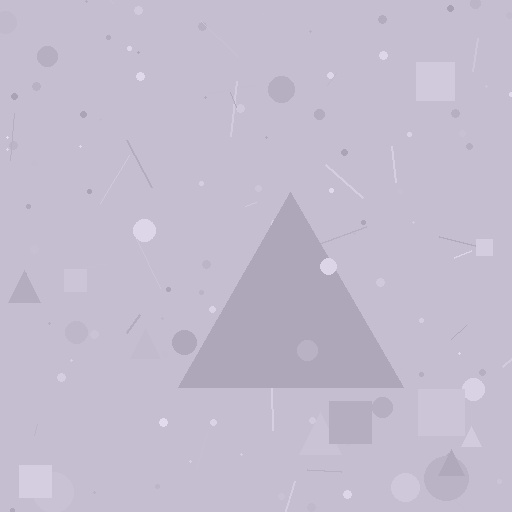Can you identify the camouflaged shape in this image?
The camouflaged shape is a triangle.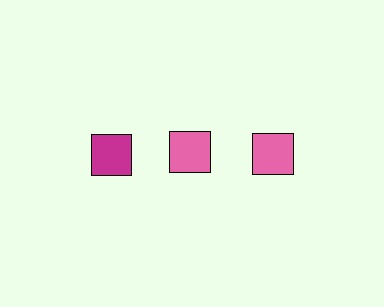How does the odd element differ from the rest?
It has a different color: magenta instead of pink.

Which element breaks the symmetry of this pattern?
The magenta square in the top row, leftmost column breaks the symmetry. All other shapes are pink squares.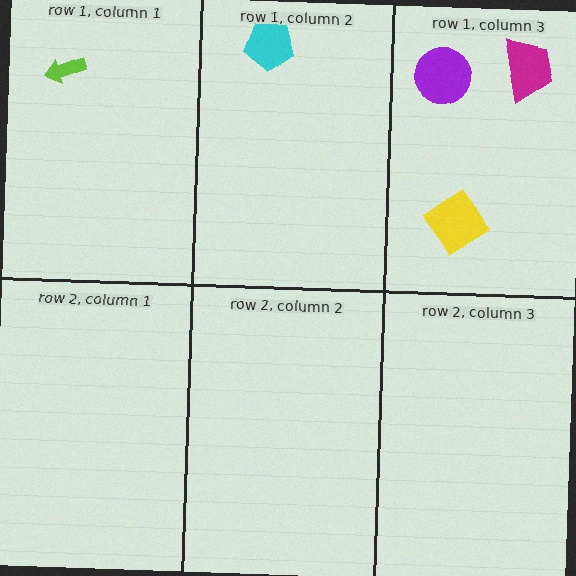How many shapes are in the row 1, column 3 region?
3.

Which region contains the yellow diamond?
The row 1, column 3 region.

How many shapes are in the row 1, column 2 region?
1.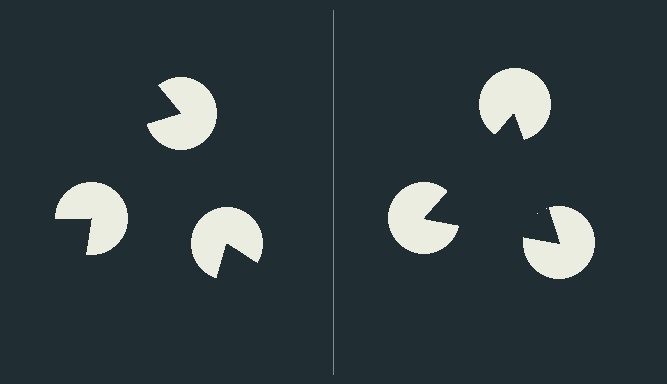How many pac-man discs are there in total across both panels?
6 — 3 on each side.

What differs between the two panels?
The pac-man discs are positioned identically on both sides; only the wedge orientations differ. On the right they align to a triangle; on the left they are misaligned.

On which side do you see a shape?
An illusory triangle appears on the right side. On the left side the wedge cuts are rotated, so no coherent shape forms.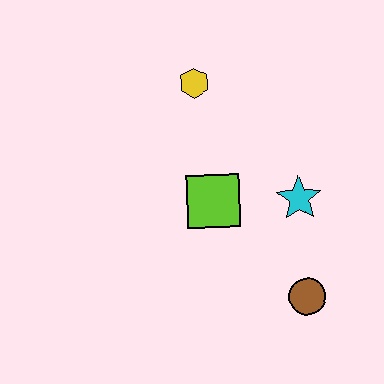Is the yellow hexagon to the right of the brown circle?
No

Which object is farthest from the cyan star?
The yellow hexagon is farthest from the cyan star.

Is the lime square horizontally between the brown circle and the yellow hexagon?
Yes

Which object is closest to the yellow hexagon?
The lime square is closest to the yellow hexagon.